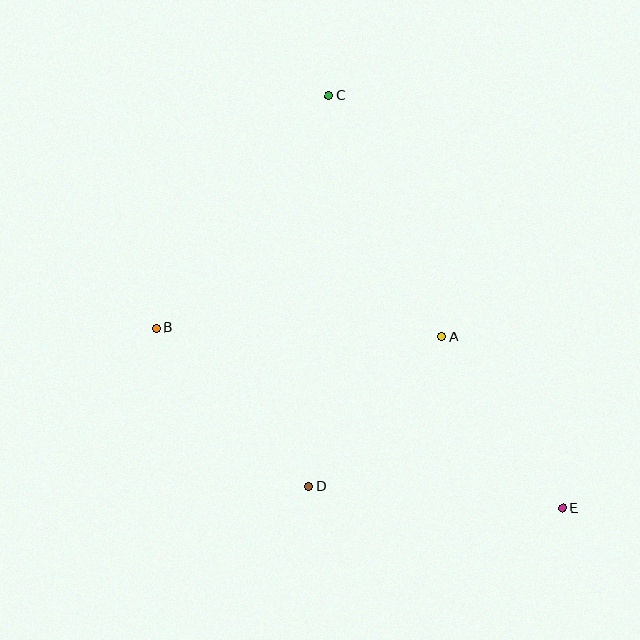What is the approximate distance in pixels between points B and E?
The distance between B and E is approximately 444 pixels.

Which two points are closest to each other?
Points A and D are closest to each other.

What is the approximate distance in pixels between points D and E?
The distance between D and E is approximately 255 pixels.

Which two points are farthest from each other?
Points C and E are farthest from each other.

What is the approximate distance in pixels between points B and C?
The distance between B and C is approximately 289 pixels.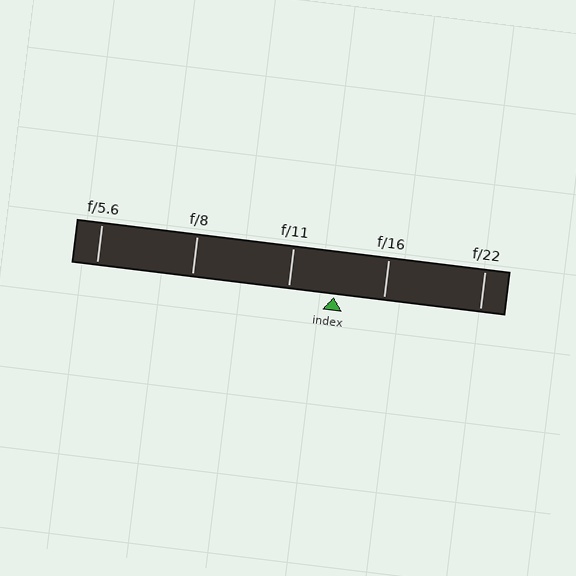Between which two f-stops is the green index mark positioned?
The index mark is between f/11 and f/16.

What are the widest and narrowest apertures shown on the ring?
The widest aperture shown is f/5.6 and the narrowest is f/22.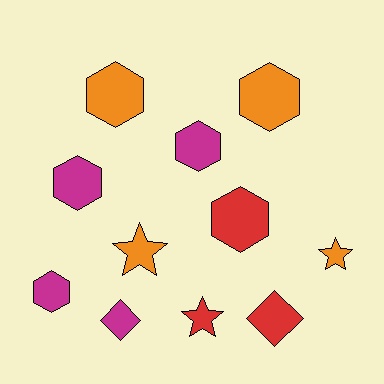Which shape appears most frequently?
Hexagon, with 6 objects.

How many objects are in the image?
There are 11 objects.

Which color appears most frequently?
Orange, with 4 objects.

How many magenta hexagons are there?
There are 3 magenta hexagons.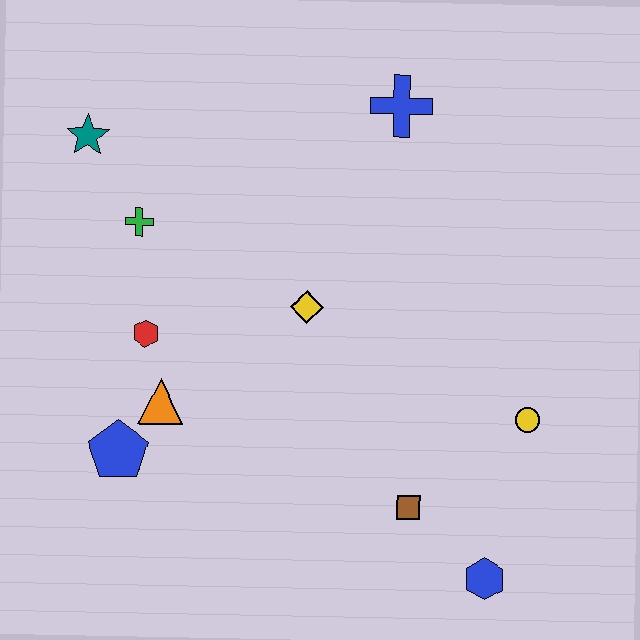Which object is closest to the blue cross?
The yellow diamond is closest to the blue cross.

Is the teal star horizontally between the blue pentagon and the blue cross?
No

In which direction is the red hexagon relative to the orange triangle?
The red hexagon is above the orange triangle.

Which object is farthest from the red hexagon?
The blue hexagon is farthest from the red hexagon.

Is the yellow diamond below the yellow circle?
No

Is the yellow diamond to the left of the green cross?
No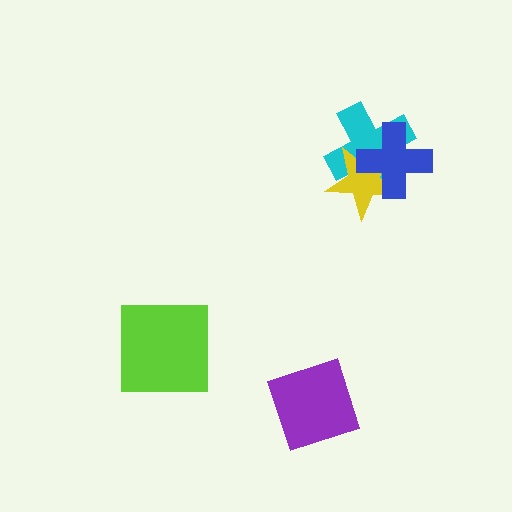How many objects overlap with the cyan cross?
2 objects overlap with the cyan cross.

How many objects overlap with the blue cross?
2 objects overlap with the blue cross.